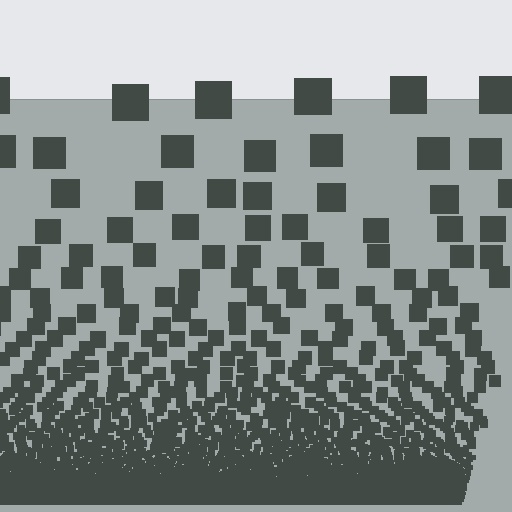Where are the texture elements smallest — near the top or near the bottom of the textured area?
Near the bottom.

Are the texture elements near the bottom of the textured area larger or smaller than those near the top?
Smaller. The gradient is inverted — elements near the bottom are smaller and denser.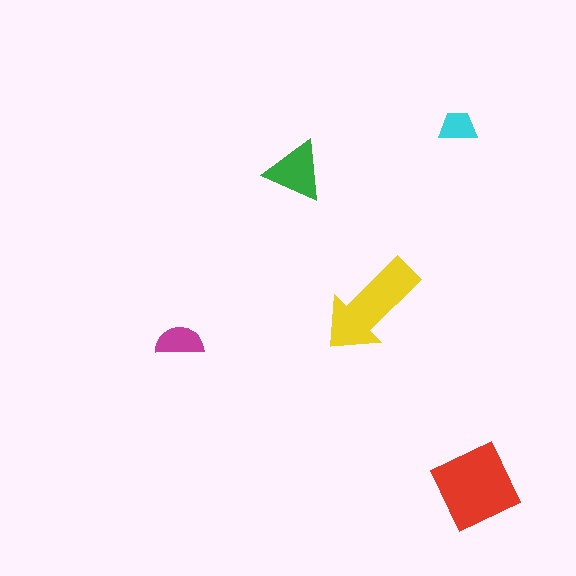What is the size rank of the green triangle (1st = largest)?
3rd.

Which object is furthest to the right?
The red diamond is rightmost.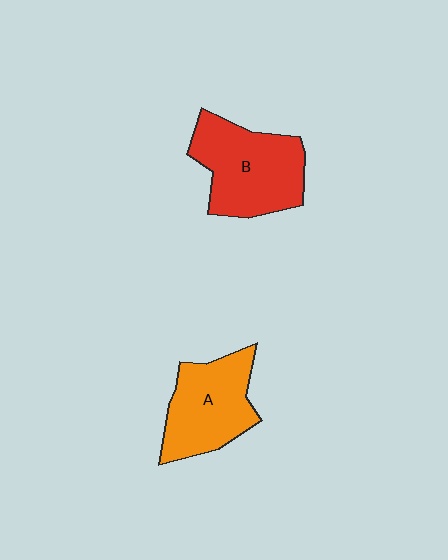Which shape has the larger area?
Shape B (red).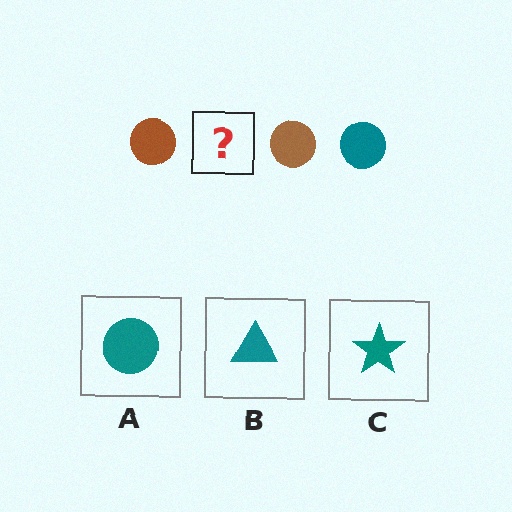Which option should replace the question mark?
Option A.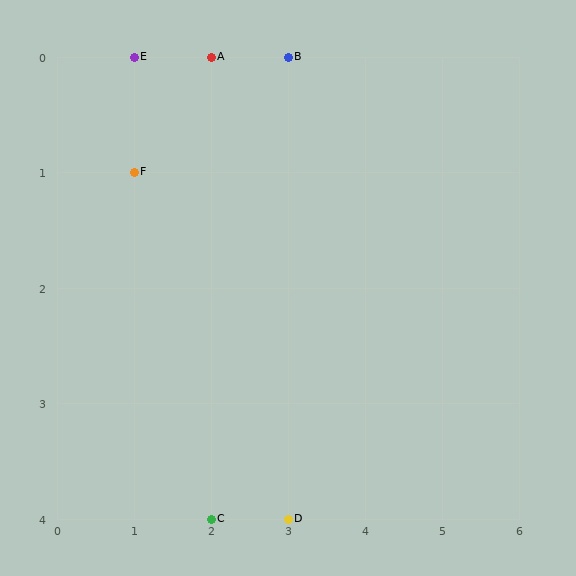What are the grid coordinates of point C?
Point C is at grid coordinates (2, 4).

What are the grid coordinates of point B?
Point B is at grid coordinates (3, 0).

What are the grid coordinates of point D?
Point D is at grid coordinates (3, 4).